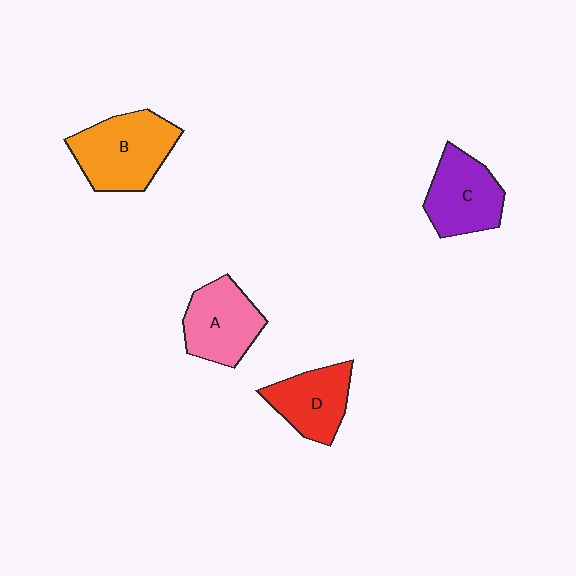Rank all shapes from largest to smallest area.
From largest to smallest: B (orange), C (purple), A (pink), D (red).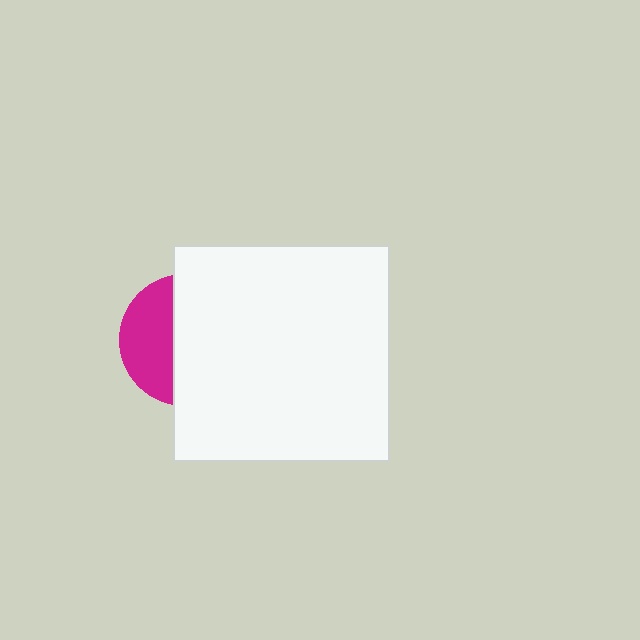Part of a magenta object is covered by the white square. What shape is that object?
It is a circle.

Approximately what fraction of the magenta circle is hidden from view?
Roughly 61% of the magenta circle is hidden behind the white square.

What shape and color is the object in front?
The object in front is a white square.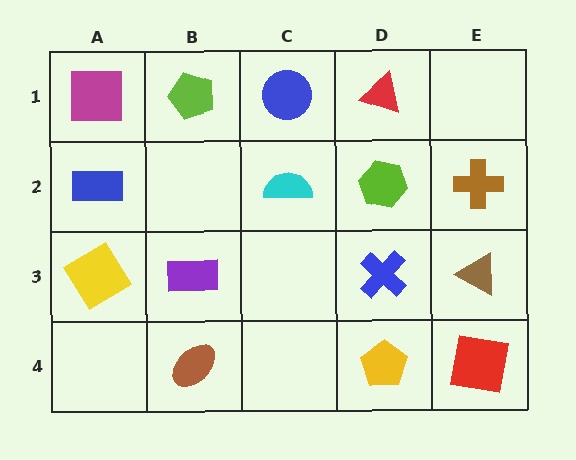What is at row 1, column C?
A blue circle.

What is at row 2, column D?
A lime hexagon.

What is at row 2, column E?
A brown cross.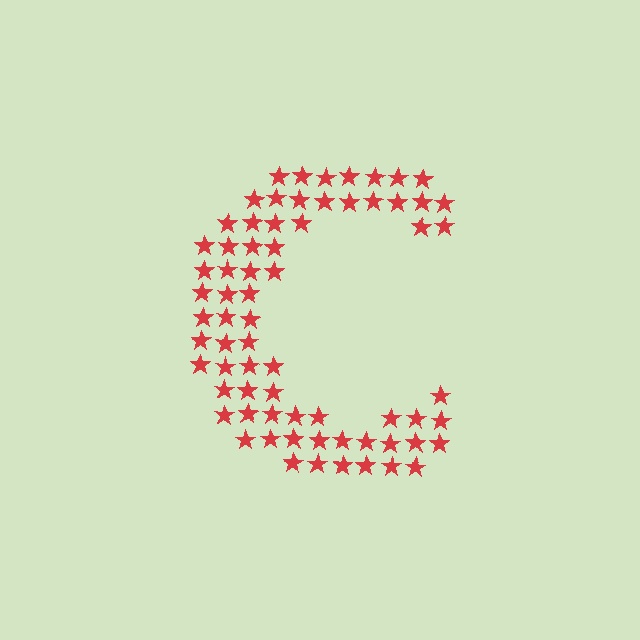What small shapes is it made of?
It is made of small stars.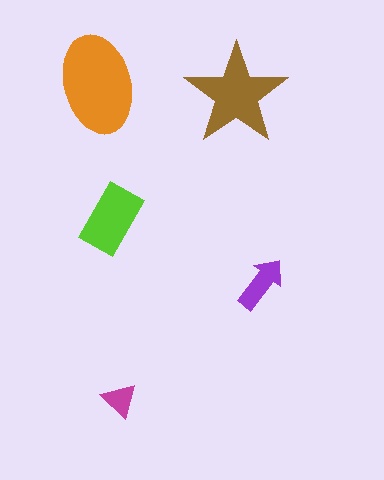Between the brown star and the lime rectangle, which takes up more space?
The brown star.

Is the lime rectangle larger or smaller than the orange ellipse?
Smaller.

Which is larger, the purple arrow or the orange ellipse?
The orange ellipse.